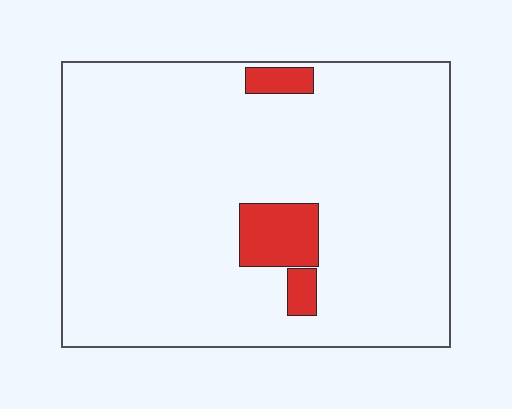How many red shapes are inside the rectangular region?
3.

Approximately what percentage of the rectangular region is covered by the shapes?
Approximately 10%.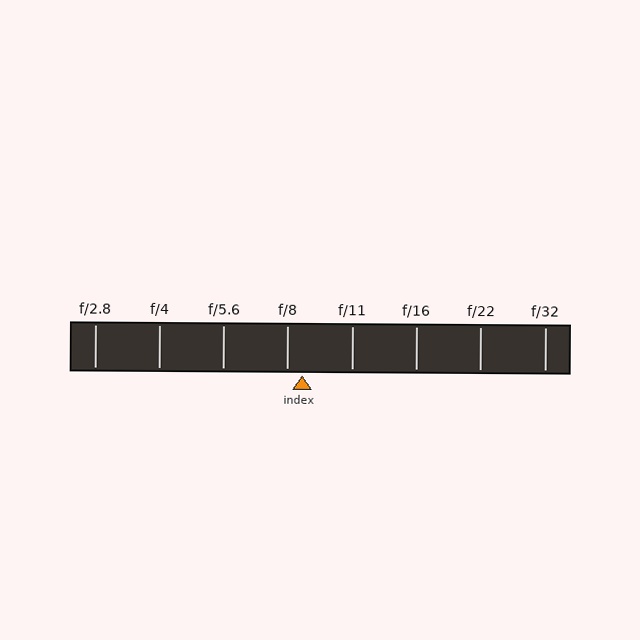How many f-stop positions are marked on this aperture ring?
There are 8 f-stop positions marked.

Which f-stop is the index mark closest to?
The index mark is closest to f/8.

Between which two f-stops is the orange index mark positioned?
The index mark is between f/8 and f/11.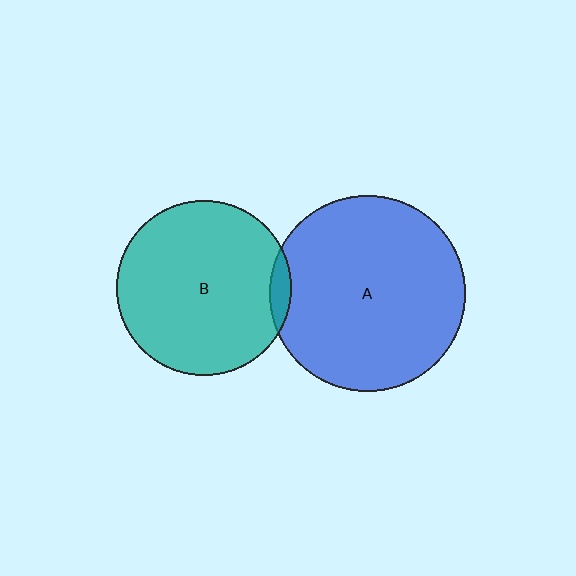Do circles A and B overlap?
Yes.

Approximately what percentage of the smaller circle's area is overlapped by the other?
Approximately 5%.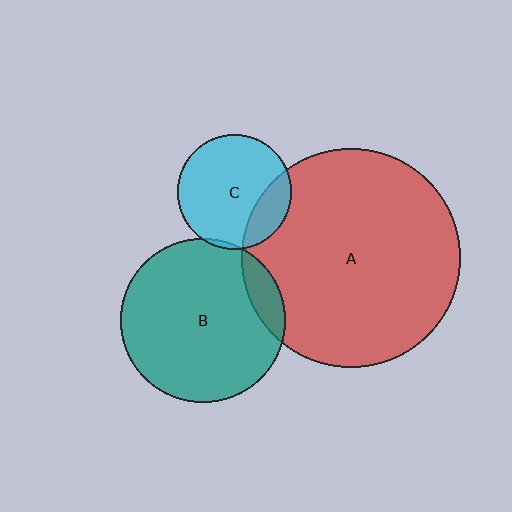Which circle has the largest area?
Circle A (red).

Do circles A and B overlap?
Yes.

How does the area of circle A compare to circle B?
Approximately 1.8 times.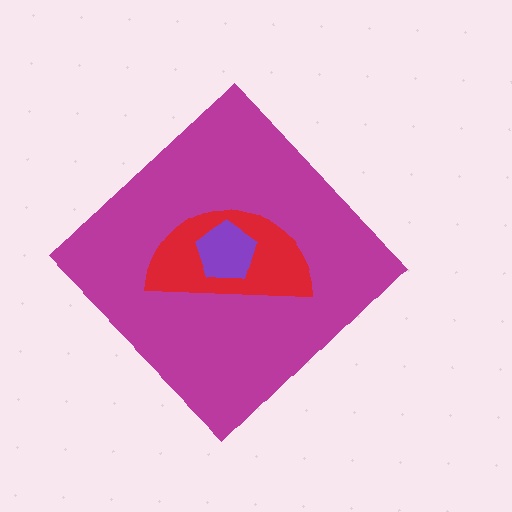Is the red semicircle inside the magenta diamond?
Yes.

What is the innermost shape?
The purple pentagon.